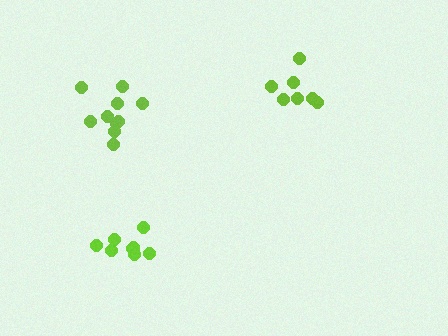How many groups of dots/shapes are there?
There are 3 groups.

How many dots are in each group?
Group 1: 11 dots, Group 2: 8 dots, Group 3: 7 dots (26 total).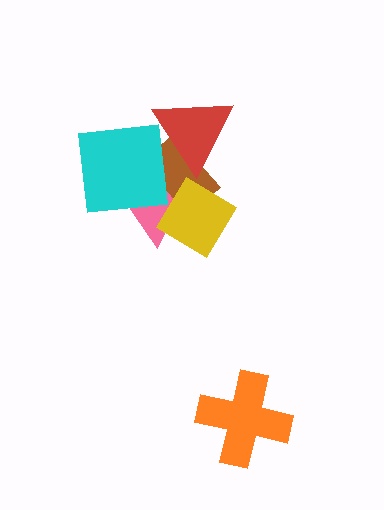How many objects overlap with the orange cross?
0 objects overlap with the orange cross.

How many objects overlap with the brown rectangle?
4 objects overlap with the brown rectangle.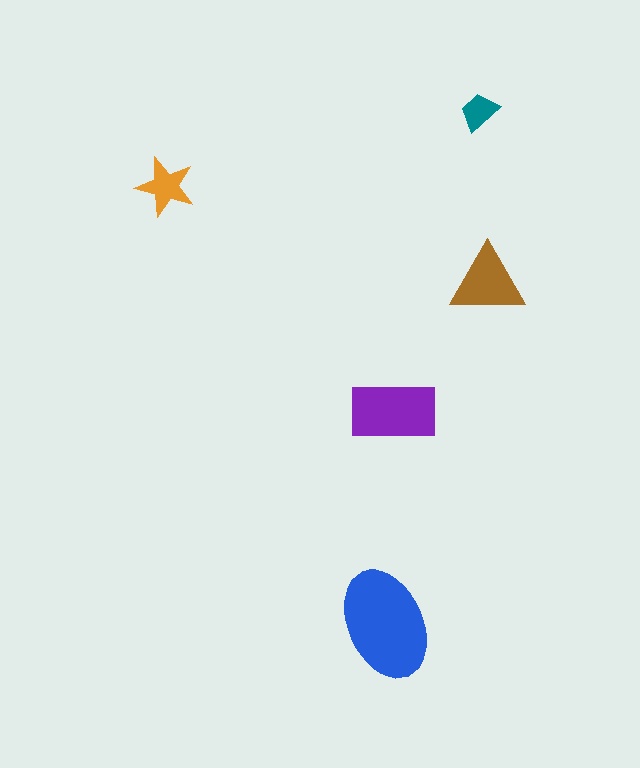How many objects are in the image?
There are 5 objects in the image.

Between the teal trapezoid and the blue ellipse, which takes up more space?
The blue ellipse.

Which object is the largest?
The blue ellipse.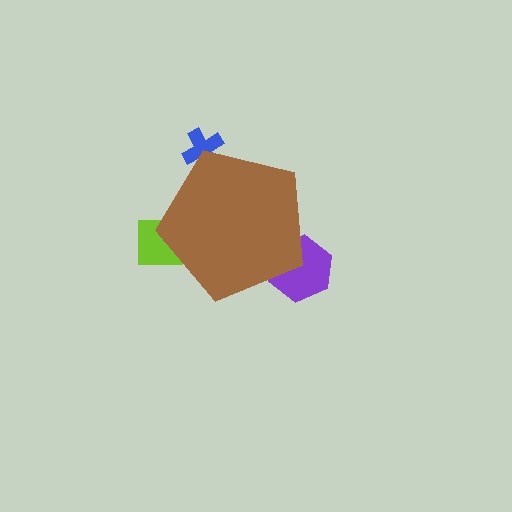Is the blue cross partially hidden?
Yes, the blue cross is partially hidden behind the brown pentagon.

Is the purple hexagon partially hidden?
Yes, the purple hexagon is partially hidden behind the brown pentagon.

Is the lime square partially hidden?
Yes, the lime square is partially hidden behind the brown pentagon.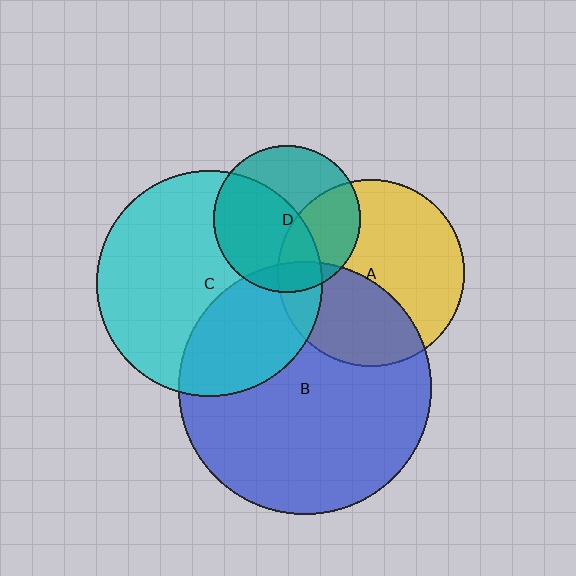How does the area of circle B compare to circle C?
Approximately 1.3 times.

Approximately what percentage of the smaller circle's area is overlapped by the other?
Approximately 15%.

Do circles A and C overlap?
Yes.